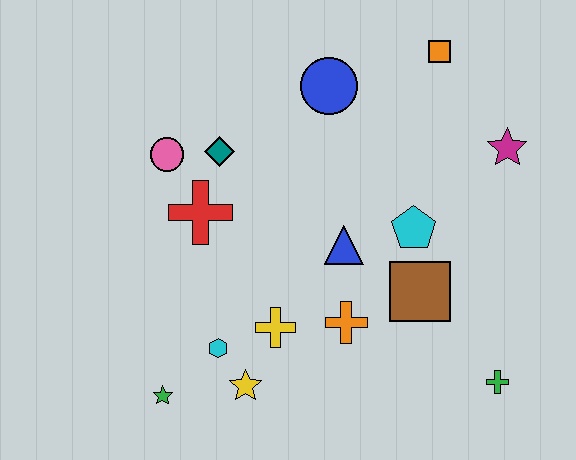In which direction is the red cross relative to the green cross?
The red cross is to the left of the green cross.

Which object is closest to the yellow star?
The cyan hexagon is closest to the yellow star.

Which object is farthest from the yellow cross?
The orange square is farthest from the yellow cross.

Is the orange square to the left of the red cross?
No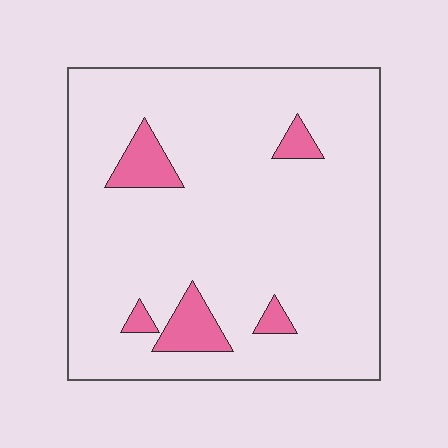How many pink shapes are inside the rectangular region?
5.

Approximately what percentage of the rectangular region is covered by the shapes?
Approximately 10%.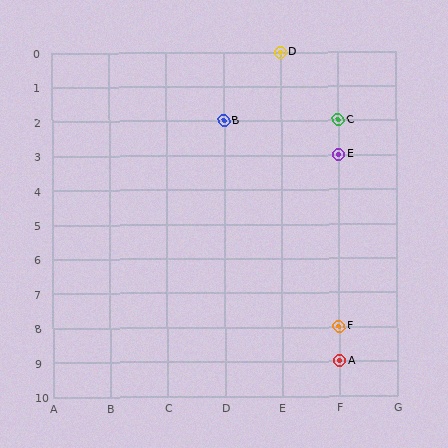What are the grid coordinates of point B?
Point B is at grid coordinates (D, 2).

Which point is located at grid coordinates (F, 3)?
Point E is at (F, 3).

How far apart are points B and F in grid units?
Points B and F are 2 columns and 6 rows apart (about 6.3 grid units diagonally).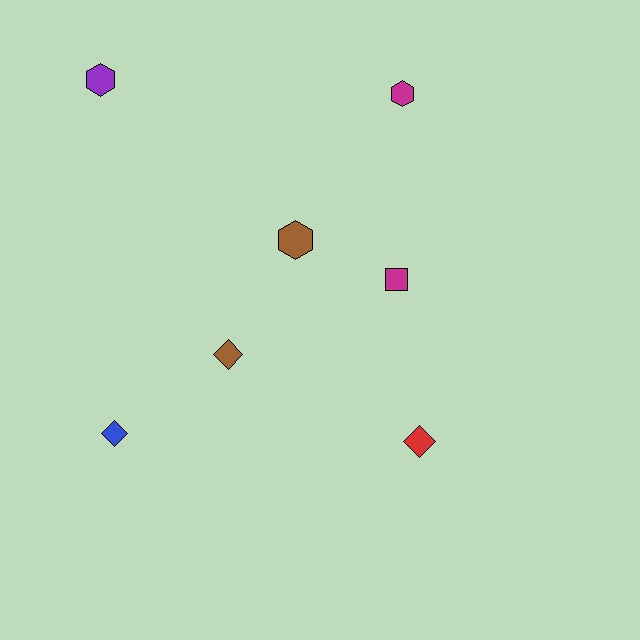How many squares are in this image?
There is 1 square.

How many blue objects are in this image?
There is 1 blue object.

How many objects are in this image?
There are 7 objects.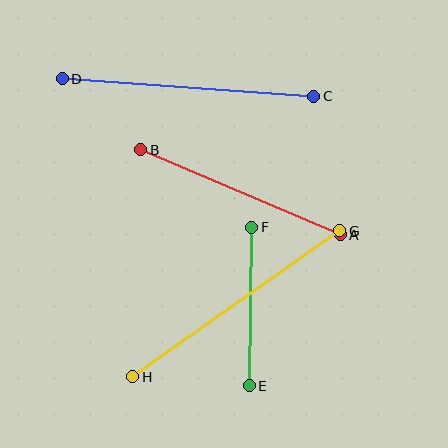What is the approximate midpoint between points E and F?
The midpoint is at approximately (250, 307) pixels.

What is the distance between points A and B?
The distance is approximately 217 pixels.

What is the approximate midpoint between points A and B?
The midpoint is at approximately (241, 192) pixels.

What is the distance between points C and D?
The distance is approximately 252 pixels.